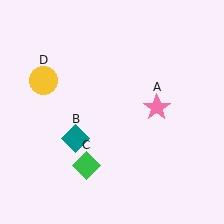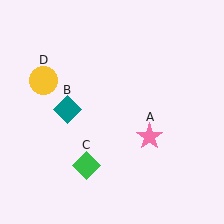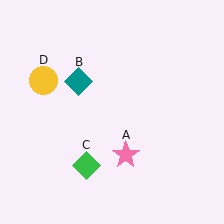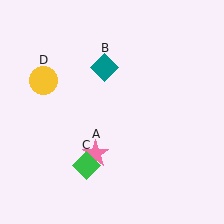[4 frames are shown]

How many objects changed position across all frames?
2 objects changed position: pink star (object A), teal diamond (object B).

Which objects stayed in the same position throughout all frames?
Green diamond (object C) and yellow circle (object D) remained stationary.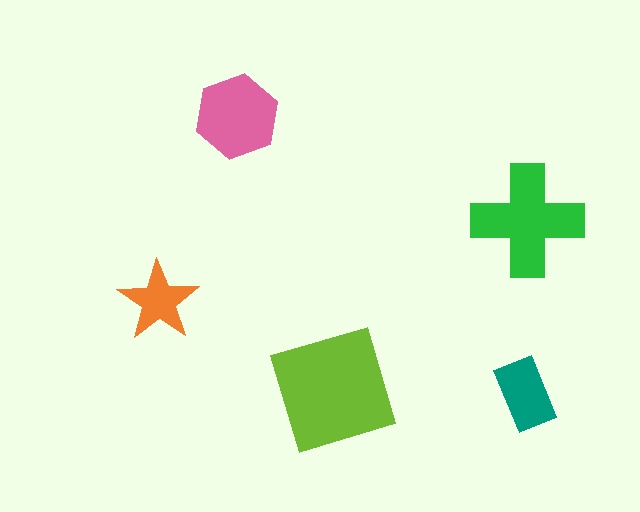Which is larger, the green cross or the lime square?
The lime square.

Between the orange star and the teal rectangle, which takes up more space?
The teal rectangle.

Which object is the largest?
The lime square.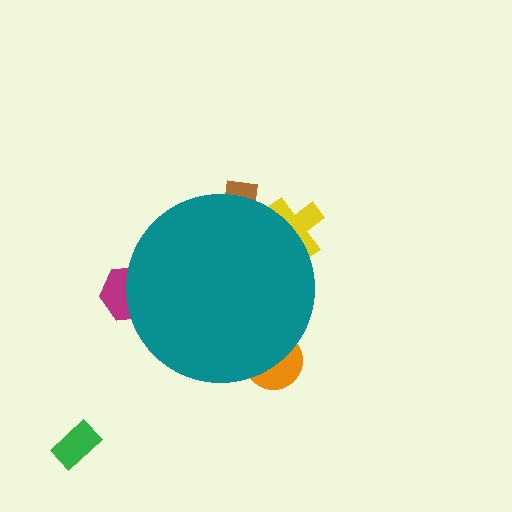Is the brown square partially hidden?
Yes, the brown square is partially hidden behind the teal circle.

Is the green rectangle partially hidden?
No, the green rectangle is fully visible.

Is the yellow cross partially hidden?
Yes, the yellow cross is partially hidden behind the teal circle.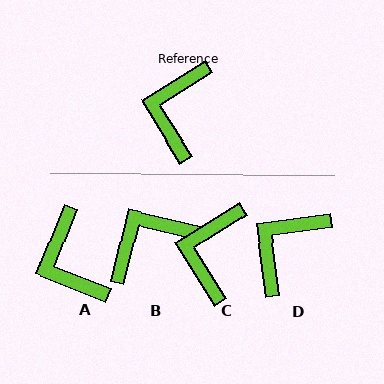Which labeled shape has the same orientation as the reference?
C.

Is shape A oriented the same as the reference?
No, it is off by about 37 degrees.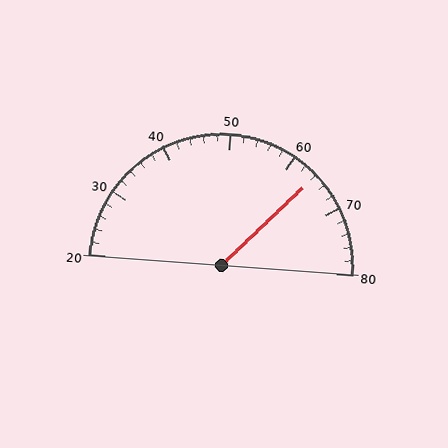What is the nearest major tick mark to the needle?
The nearest major tick mark is 60.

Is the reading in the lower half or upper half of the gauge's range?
The reading is in the upper half of the range (20 to 80).